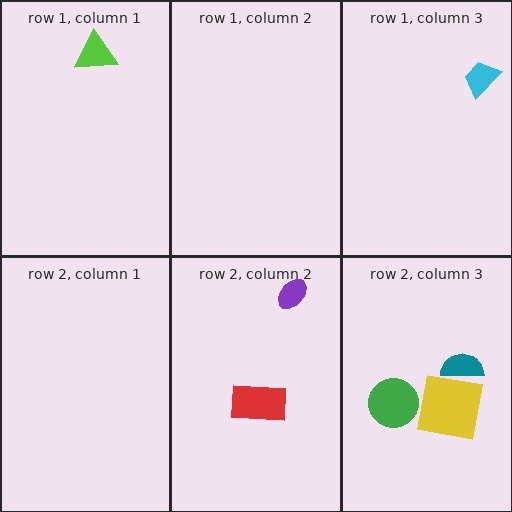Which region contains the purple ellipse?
The row 2, column 2 region.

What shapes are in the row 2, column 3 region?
The green circle, the teal semicircle, the yellow square.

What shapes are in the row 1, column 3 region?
The cyan trapezoid.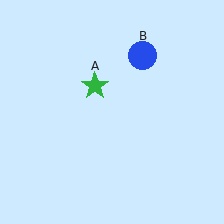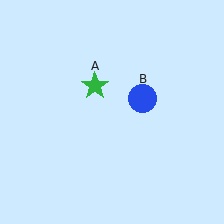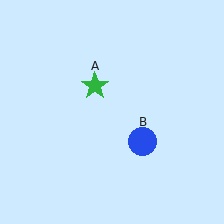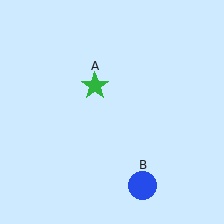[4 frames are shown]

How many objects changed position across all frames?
1 object changed position: blue circle (object B).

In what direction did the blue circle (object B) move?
The blue circle (object B) moved down.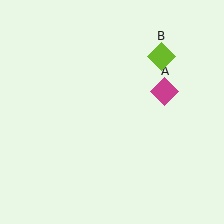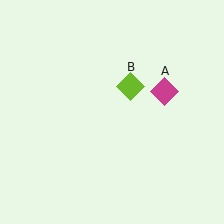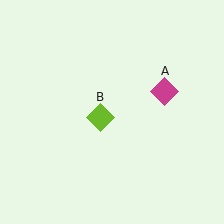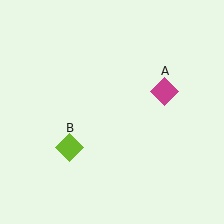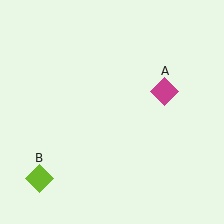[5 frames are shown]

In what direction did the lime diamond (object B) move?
The lime diamond (object B) moved down and to the left.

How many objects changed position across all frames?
1 object changed position: lime diamond (object B).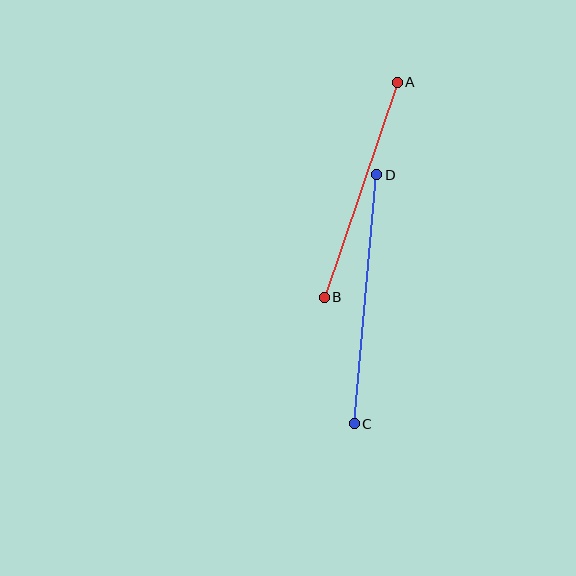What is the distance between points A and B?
The distance is approximately 227 pixels.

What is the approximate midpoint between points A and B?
The midpoint is at approximately (361, 190) pixels.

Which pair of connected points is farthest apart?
Points C and D are farthest apart.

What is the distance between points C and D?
The distance is approximately 250 pixels.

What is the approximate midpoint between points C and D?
The midpoint is at approximately (366, 299) pixels.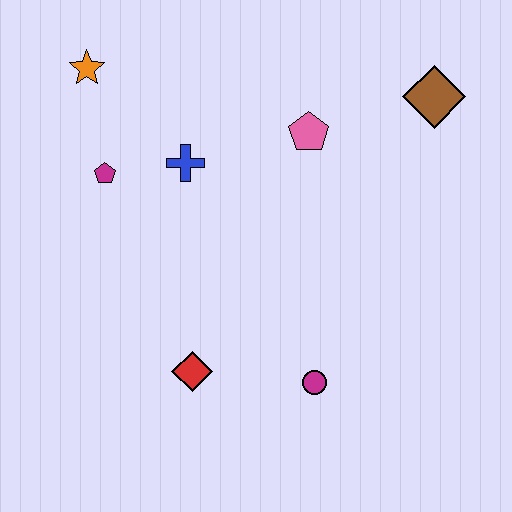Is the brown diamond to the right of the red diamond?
Yes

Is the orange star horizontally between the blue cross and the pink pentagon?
No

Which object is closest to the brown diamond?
The pink pentagon is closest to the brown diamond.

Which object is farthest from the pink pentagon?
The red diamond is farthest from the pink pentagon.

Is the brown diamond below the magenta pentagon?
No